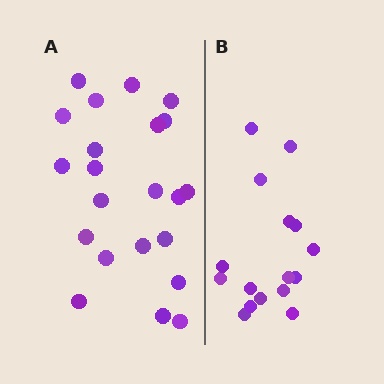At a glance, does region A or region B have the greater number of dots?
Region A (the left region) has more dots.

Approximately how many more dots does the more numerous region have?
Region A has about 6 more dots than region B.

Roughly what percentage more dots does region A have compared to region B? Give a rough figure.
About 40% more.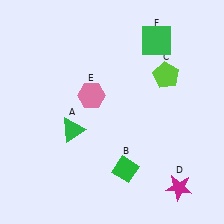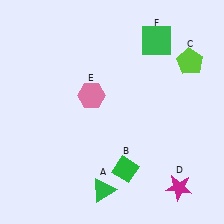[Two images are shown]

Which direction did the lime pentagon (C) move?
The lime pentagon (C) moved right.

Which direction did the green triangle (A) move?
The green triangle (A) moved down.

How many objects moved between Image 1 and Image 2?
2 objects moved between the two images.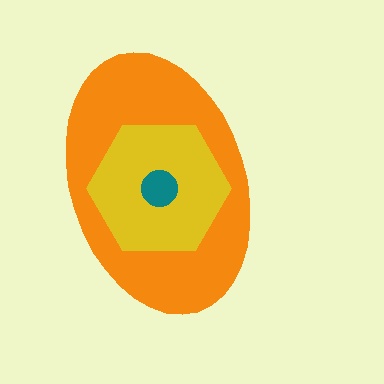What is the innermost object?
The teal circle.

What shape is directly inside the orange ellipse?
The yellow hexagon.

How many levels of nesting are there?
3.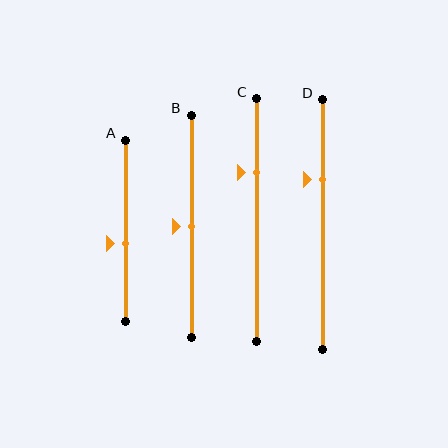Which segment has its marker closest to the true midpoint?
Segment B has its marker closest to the true midpoint.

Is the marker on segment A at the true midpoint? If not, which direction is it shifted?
No, the marker on segment A is shifted downward by about 7% of the segment length.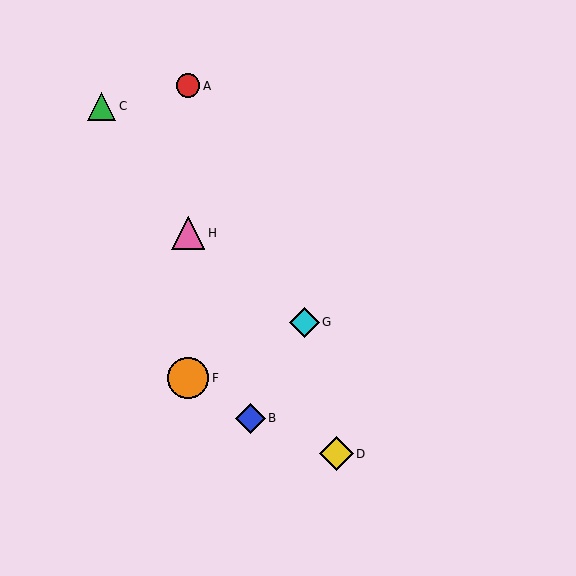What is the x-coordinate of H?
Object H is at x≈188.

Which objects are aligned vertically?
Objects A, E, F, H are aligned vertically.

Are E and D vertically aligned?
No, E is at x≈188 and D is at x≈336.